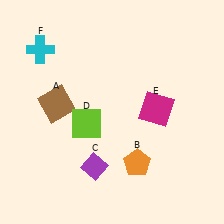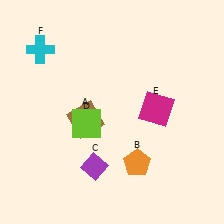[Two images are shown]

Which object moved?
The brown square (A) moved right.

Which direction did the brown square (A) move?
The brown square (A) moved right.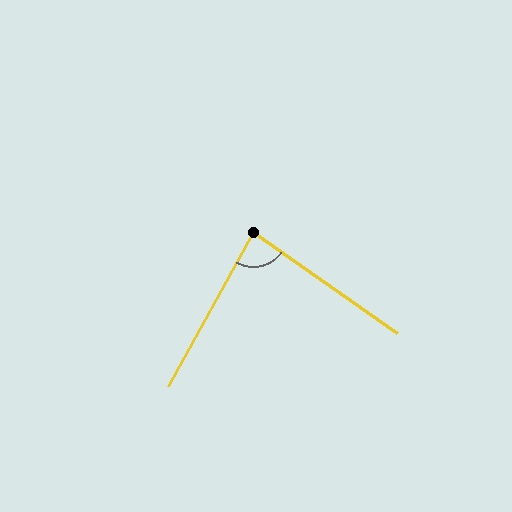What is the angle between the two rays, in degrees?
Approximately 84 degrees.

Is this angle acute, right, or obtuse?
It is acute.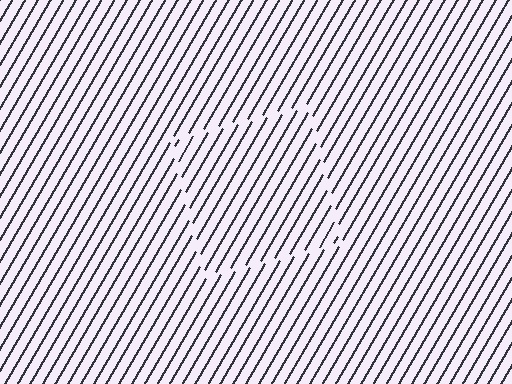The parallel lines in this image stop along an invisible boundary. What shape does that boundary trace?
An illusory square. The interior of the shape contains the same grating, shifted by half a period — the contour is defined by the phase discontinuity where line-ends from the inner and outer gratings abut.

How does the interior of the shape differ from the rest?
The interior of the shape contains the same grating, shifted by half a period — the contour is defined by the phase discontinuity where line-ends from the inner and outer gratings abut.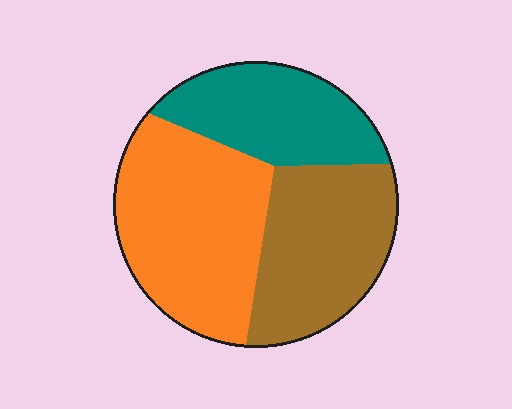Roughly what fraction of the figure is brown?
Brown takes up between a quarter and a half of the figure.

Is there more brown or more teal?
Brown.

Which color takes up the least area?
Teal, at roughly 25%.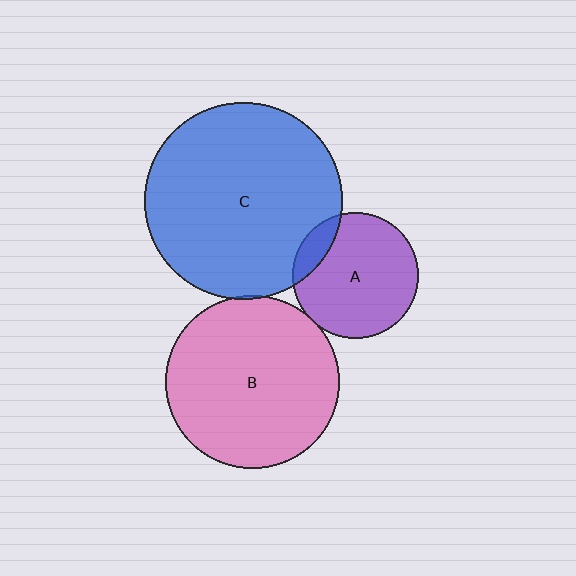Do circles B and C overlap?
Yes.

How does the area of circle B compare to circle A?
Approximately 1.9 times.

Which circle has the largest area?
Circle C (blue).